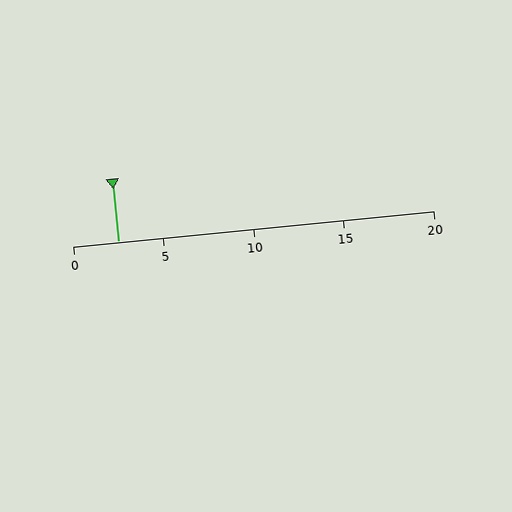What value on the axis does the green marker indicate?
The marker indicates approximately 2.5.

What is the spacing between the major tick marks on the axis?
The major ticks are spaced 5 apart.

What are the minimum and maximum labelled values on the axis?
The axis runs from 0 to 20.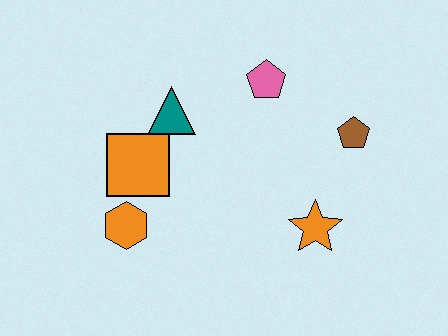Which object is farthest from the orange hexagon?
The brown pentagon is farthest from the orange hexagon.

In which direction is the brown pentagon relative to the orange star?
The brown pentagon is above the orange star.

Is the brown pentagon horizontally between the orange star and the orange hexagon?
No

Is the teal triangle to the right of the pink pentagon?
No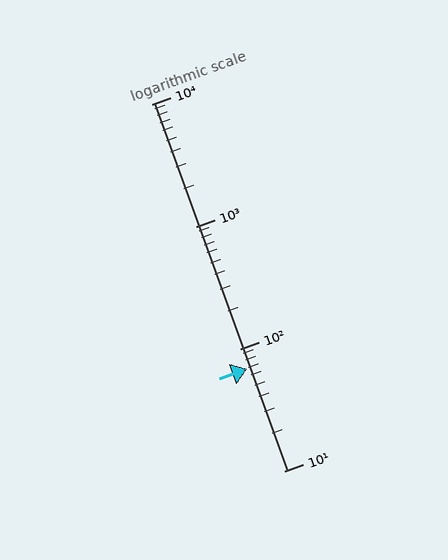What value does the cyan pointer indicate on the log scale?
The pointer indicates approximately 68.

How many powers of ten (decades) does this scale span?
The scale spans 3 decades, from 10 to 10000.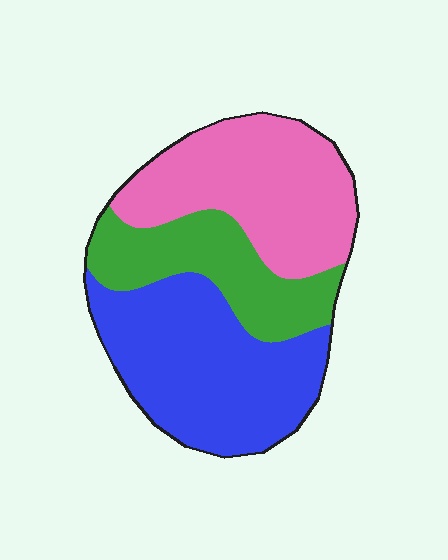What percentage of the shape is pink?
Pink covers about 35% of the shape.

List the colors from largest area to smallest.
From largest to smallest: blue, pink, green.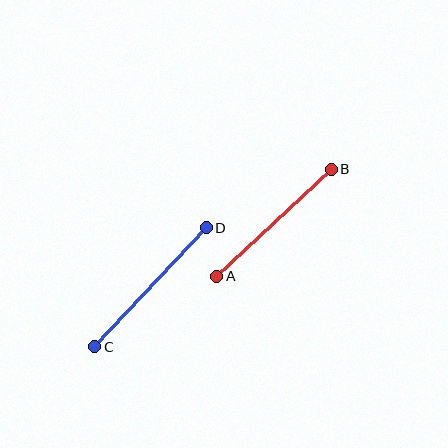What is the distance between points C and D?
The distance is approximately 163 pixels.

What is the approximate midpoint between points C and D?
The midpoint is at approximately (151, 287) pixels.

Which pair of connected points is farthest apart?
Points C and D are farthest apart.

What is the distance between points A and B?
The distance is approximately 157 pixels.